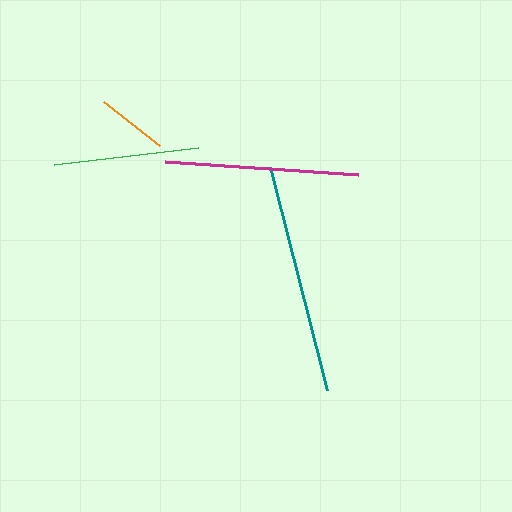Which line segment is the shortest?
The orange line is the shortest at approximately 71 pixels.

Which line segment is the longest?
The teal line is the longest at approximately 230 pixels.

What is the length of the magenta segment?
The magenta segment is approximately 193 pixels long.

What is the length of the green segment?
The green segment is approximately 145 pixels long.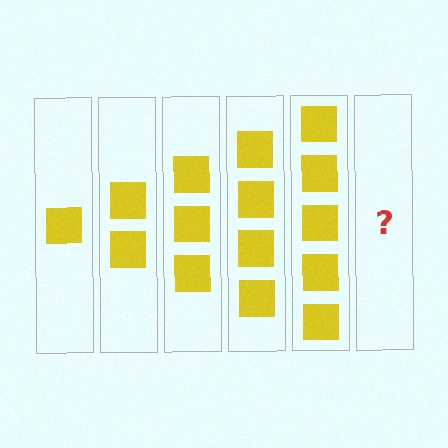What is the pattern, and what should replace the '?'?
The pattern is that each step adds one more square. The '?' should be 6 squares.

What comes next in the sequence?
The next element should be 6 squares.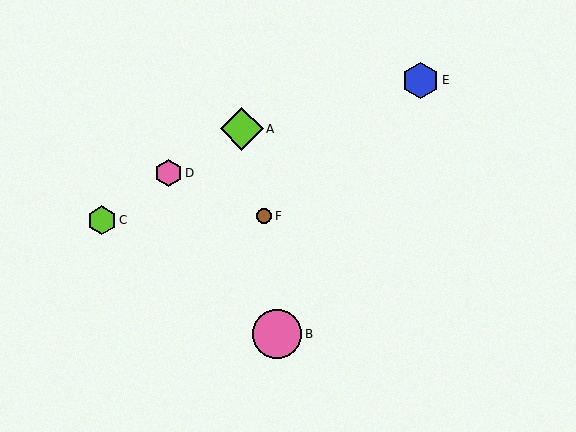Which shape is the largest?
The pink circle (labeled B) is the largest.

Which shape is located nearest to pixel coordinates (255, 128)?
The lime diamond (labeled A) at (242, 129) is nearest to that location.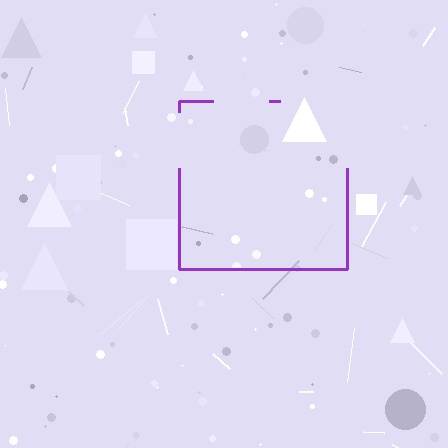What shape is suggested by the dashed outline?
The dashed outline suggests a square.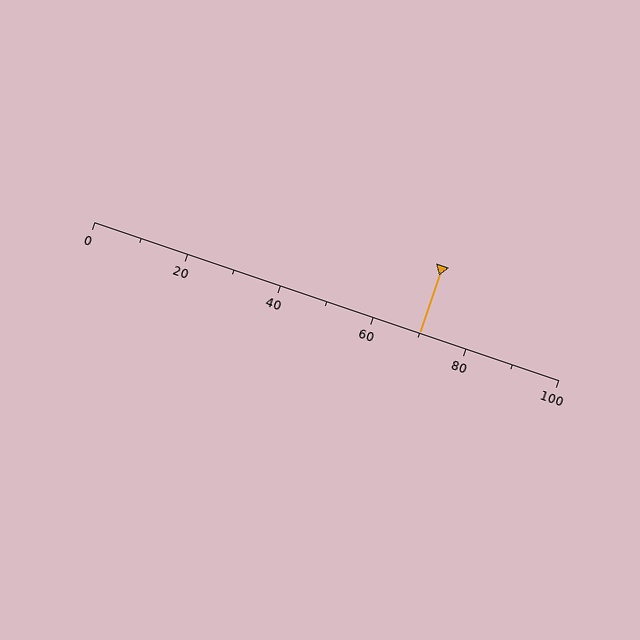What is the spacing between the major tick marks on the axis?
The major ticks are spaced 20 apart.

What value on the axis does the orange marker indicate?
The marker indicates approximately 70.